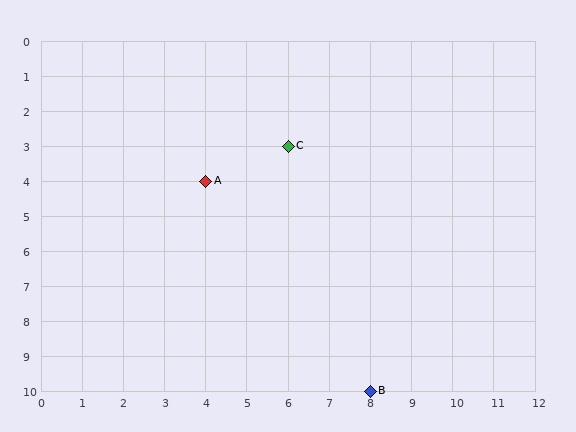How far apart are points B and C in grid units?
Points B and C are 2 columns and 7 rows apart (about 7.3 grid units diagonally).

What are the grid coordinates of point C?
Point C is at grid coordinates (6, 3).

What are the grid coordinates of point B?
Point B is at grid coordinates (8, 10).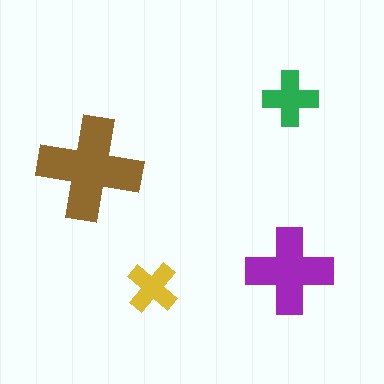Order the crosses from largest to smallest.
the brown one, the purple one, the green one, the yellow one.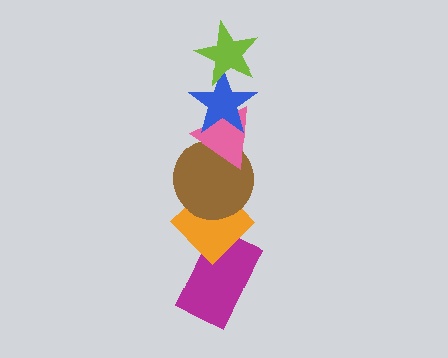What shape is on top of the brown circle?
The pink triangle is on top of the brown circle.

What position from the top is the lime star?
The lime star is 1st from the top.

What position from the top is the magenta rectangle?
The magenta rectangle is 6th from the top.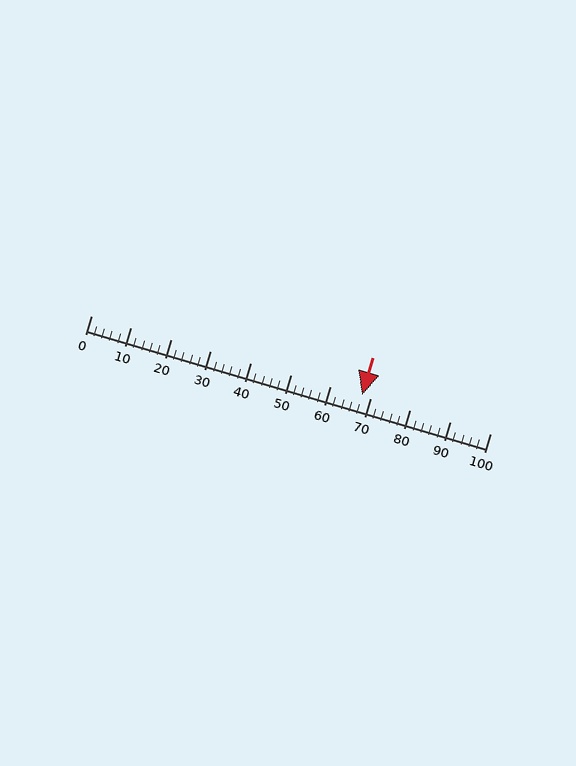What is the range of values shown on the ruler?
The ruler shows values from 0 to 100.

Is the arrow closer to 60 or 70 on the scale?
The arrow is closer to 70.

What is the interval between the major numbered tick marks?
The major tick marks are spaced 10 units apart.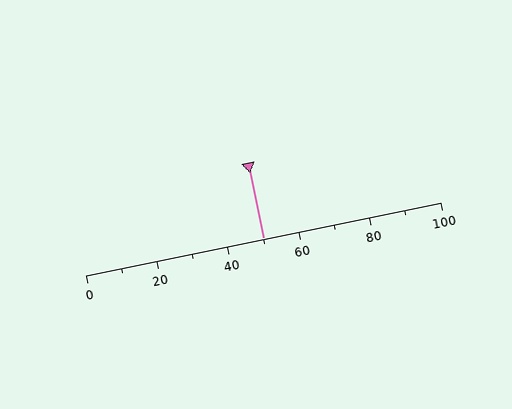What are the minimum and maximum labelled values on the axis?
The axis runs from 0 to 100.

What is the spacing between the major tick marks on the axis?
The major ticks are spaced 20 apart.